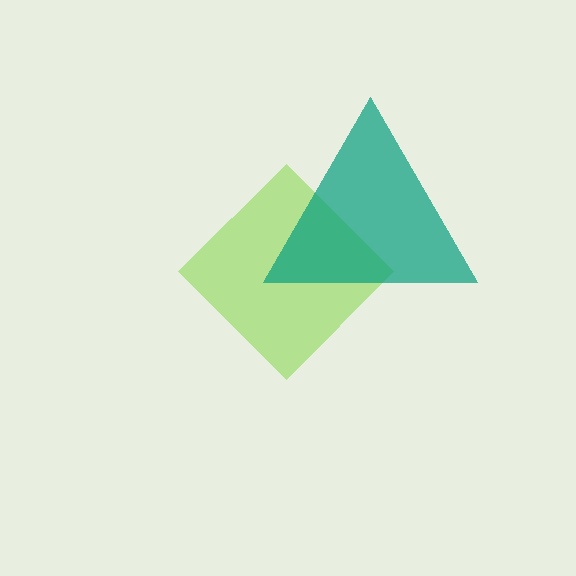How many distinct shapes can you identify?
There are 2 distinct shapes: a lime diamond, a teal triangle.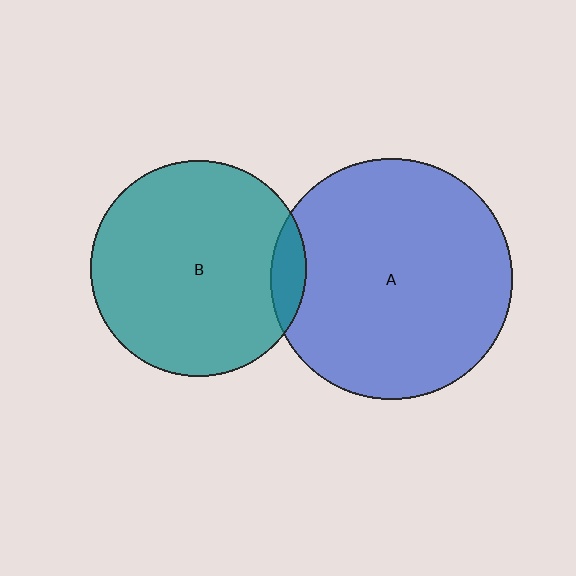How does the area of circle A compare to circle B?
Approximately 1.2 times.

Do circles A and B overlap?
Yes.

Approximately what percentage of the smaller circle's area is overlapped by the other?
Approximately 10%.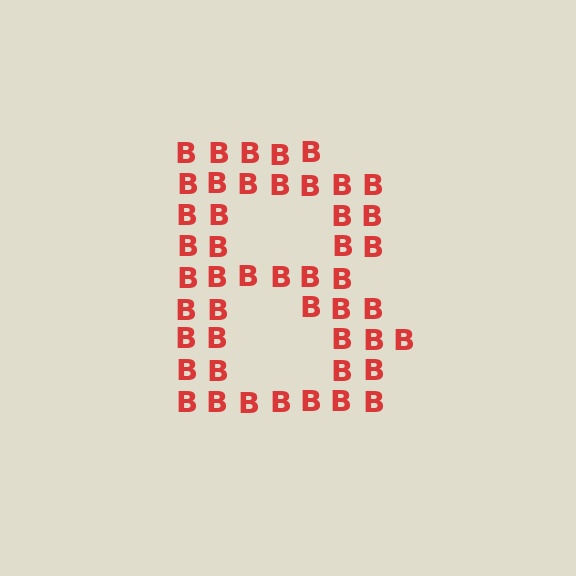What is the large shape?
The large shape is the letter B.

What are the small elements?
The small elements are letter B's.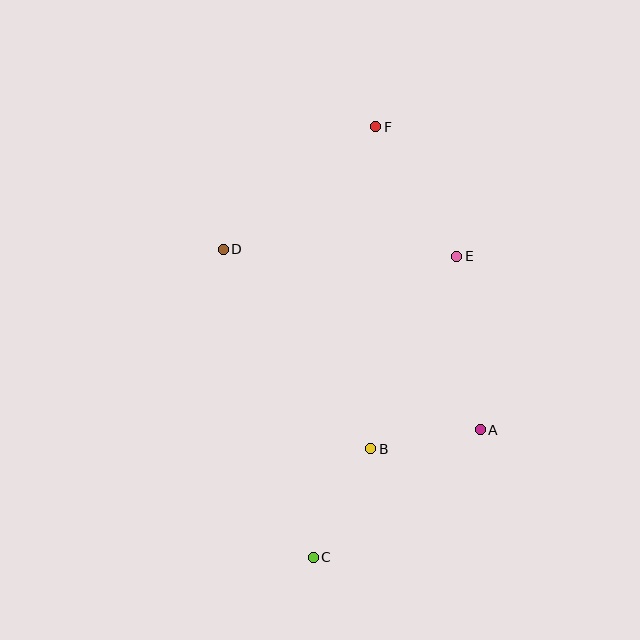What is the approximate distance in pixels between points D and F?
The distance between D and F is approximately 196 pixels.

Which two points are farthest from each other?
Points C and F are farthest from each other.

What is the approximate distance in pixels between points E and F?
The distance between E and F is approximately 153 pixels.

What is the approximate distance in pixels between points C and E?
The distance between C and E is approximately 334 pixels.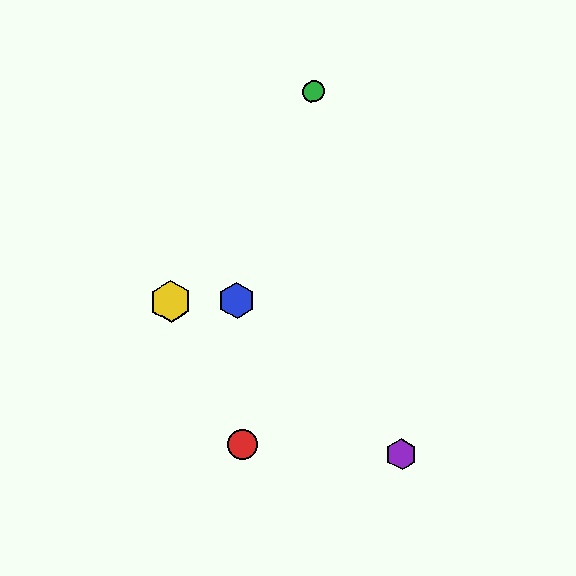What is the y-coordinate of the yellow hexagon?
The yellow hexagon is at y≈302.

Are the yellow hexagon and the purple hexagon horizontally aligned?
No, the yellow hexagon is at y≈302 and the purple hexagon is at y≈454.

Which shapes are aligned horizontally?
The blue hexagon, the yellow hexagon are aligned horizontally.